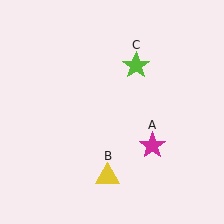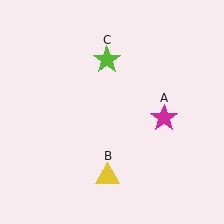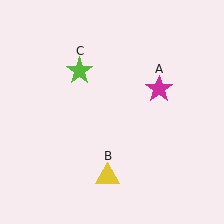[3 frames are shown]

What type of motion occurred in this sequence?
The magenta star (object A), lime star (object C) rotated counterclockwise around the center of the scene.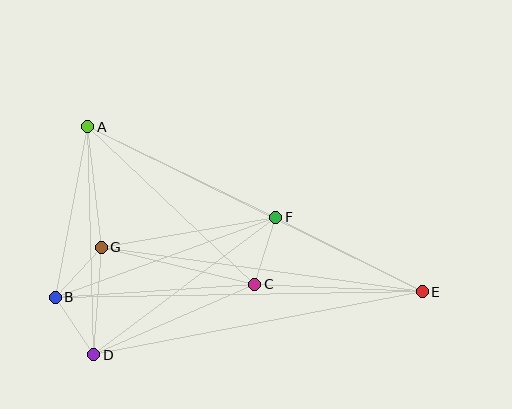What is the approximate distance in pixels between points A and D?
The distance between A and D is approximately 228 pixels.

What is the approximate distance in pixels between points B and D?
The distance between B and D is approximately 70 pixels.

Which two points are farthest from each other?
Points A and E are farthest from each other.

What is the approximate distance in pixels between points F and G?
The distance between F and G is approximately 177 pixels.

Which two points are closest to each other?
Points B and G are closest to each other.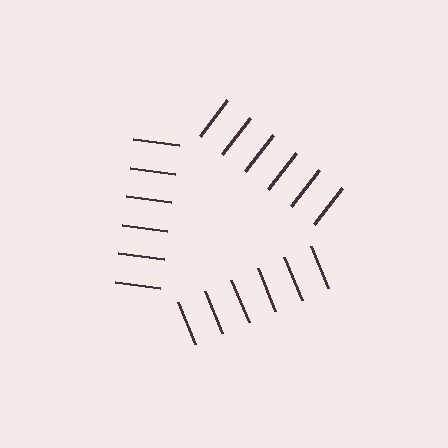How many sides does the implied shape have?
3 sides — the line-ends trace a triangle.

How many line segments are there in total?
18 — 6 along each of the 3 edges.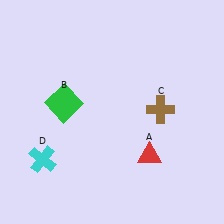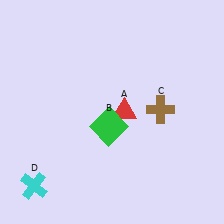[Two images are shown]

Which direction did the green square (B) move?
The green square (B) moved right.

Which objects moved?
The objects that moved are: the red triangle (A), the green square (B), the cyan cross (D).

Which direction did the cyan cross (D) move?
The cyan cross (D) moved down.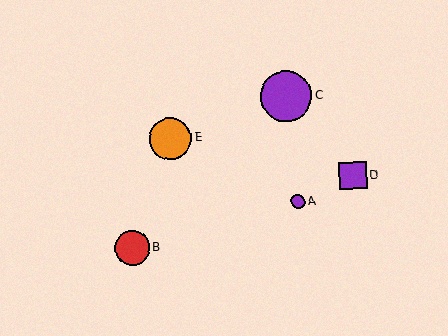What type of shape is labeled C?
Shape C is a purple circle.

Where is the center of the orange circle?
The center of the orange circle is at (170, 139).